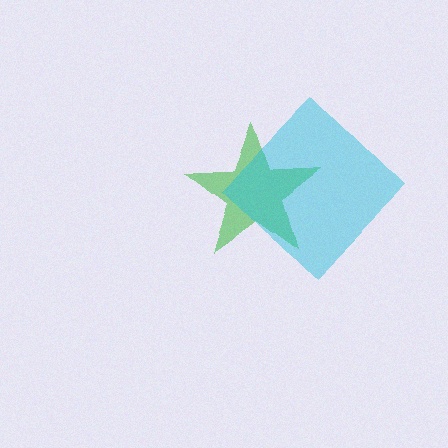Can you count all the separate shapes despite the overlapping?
Yes, there are 2 separate shapes.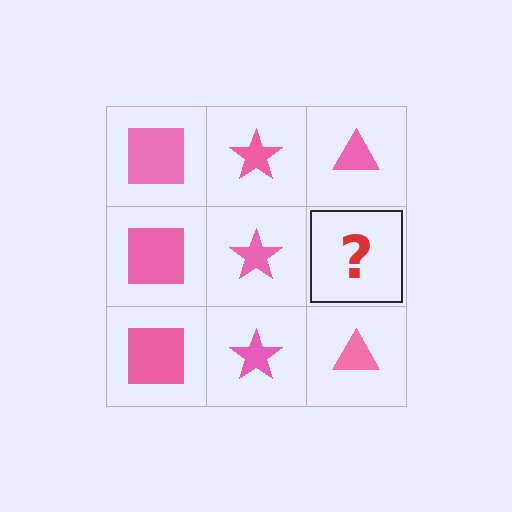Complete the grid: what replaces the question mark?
The question mark should be replaced with a pink triangle.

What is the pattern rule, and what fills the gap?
The rule is that each column has a consistent shape. The gap should be filled with a pink triangle.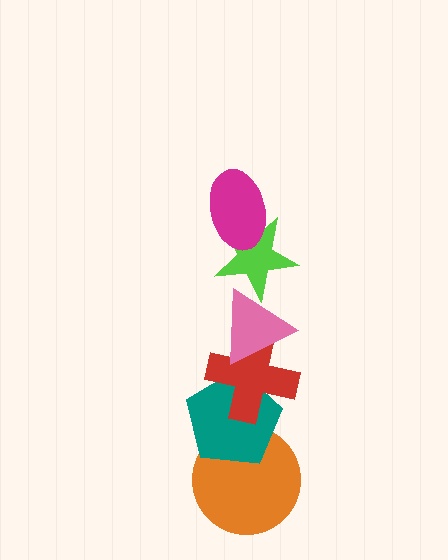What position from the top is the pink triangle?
The pink triangle is 3rd from the top.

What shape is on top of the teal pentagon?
The red cross is on top of the teal pentagon.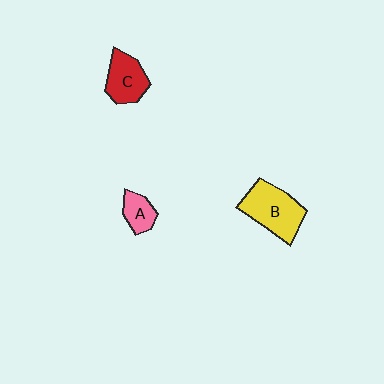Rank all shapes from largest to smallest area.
From largest to smallest: B (yellow), C (red), A (pink).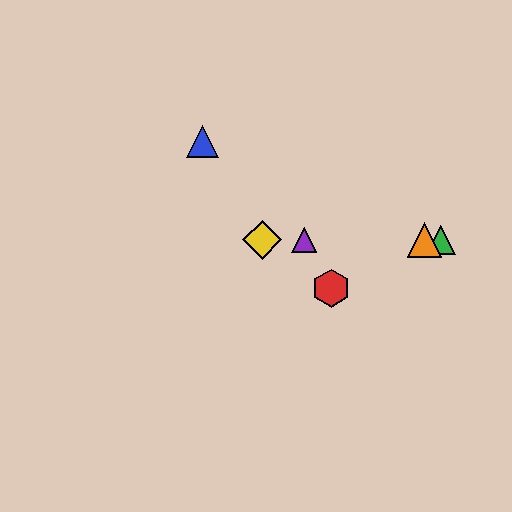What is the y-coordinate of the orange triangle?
The orange triangle is at y≈240.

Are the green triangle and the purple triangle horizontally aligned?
Yes, both are at y≈240.